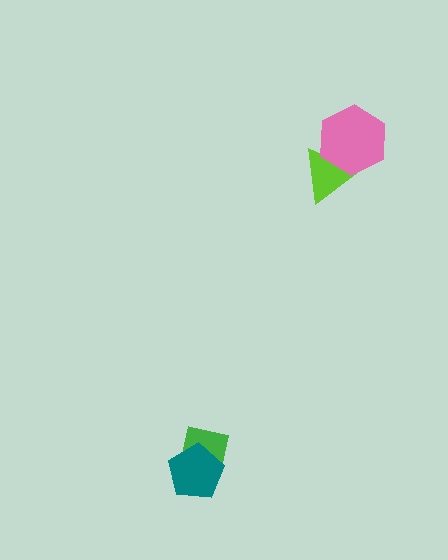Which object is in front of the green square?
The teal pentagon is in front of the green square.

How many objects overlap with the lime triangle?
1 object overlaps with the lime triangle.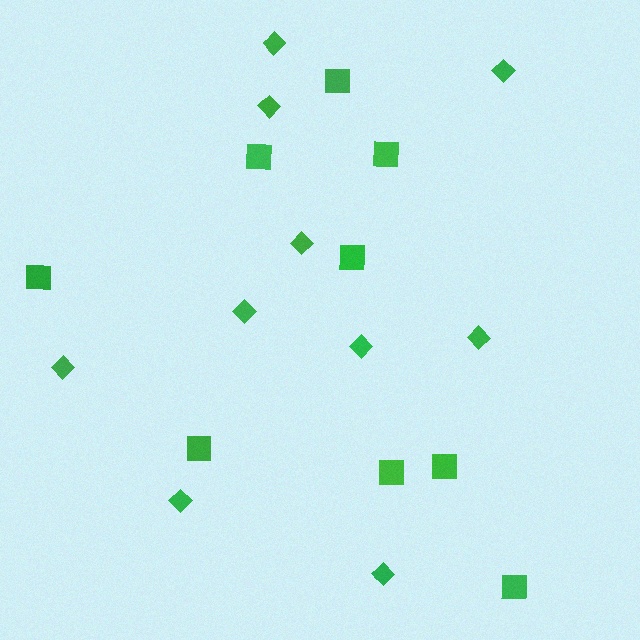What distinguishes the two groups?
There are 2 groups: one group of diamonds (10) and one group of squares (9).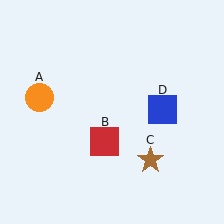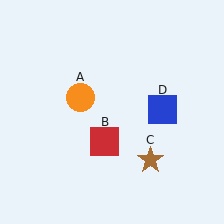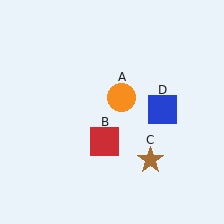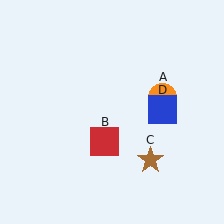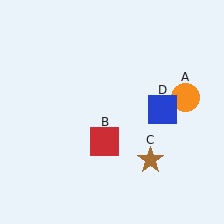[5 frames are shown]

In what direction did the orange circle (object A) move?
The orange circle (object A) moved right.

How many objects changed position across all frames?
1 object changed position: orange circle (object A).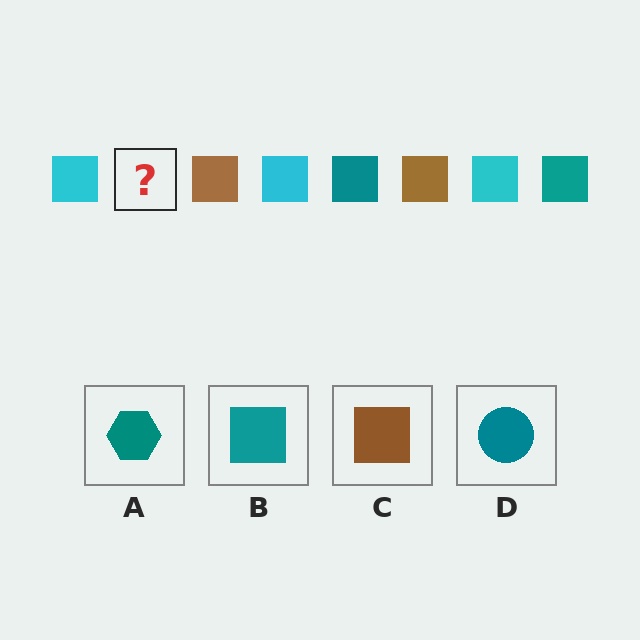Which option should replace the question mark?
Option B.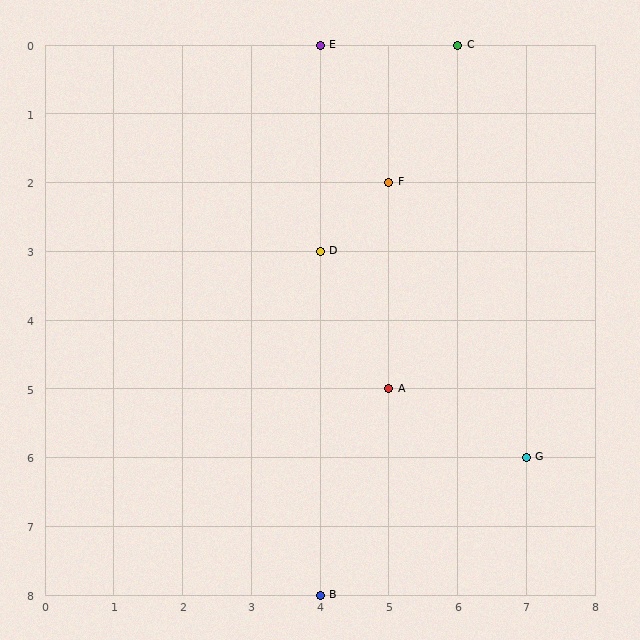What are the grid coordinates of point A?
Point A is at grid coordinates (5, 5).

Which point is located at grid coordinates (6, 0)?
Point C is at (6, 0).